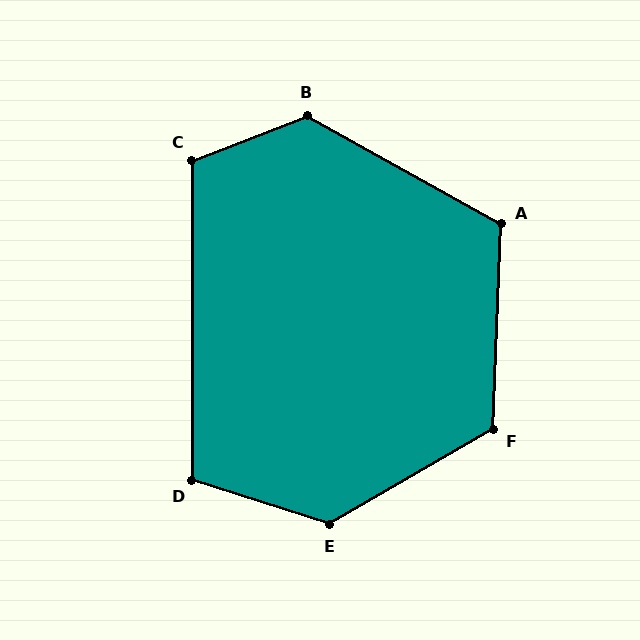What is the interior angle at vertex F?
Approximately 122 degrees (obtuse).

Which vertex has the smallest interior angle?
D, at approximately 108 degrees.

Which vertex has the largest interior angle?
E, at approximately 132 degrees.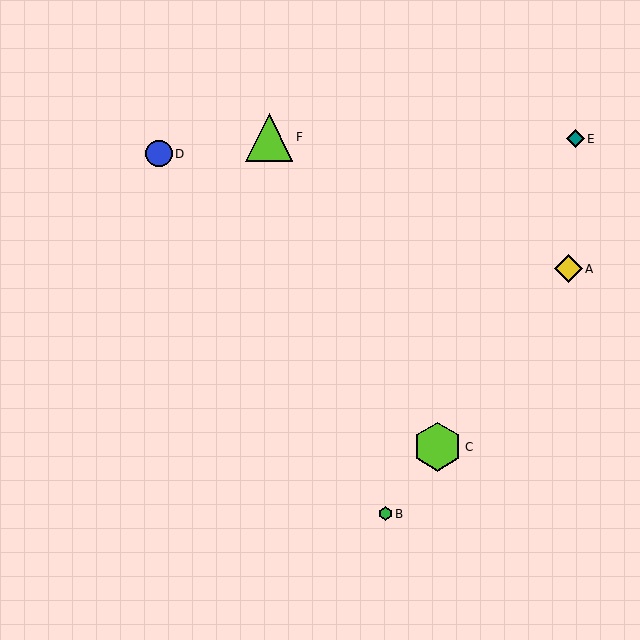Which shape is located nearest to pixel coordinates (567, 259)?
The yellow diamond (labeled A) at (568, 269) is nearest to that location.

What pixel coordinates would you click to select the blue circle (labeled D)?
Click at (159, 154) to select the blue circle D.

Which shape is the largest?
The lime hexagon (labeled C) is the largest.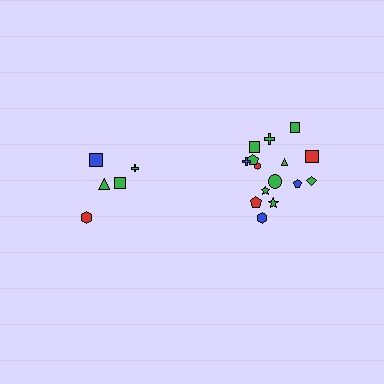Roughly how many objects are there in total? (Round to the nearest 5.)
Roughly 20 objects in total.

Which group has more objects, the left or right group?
The right group.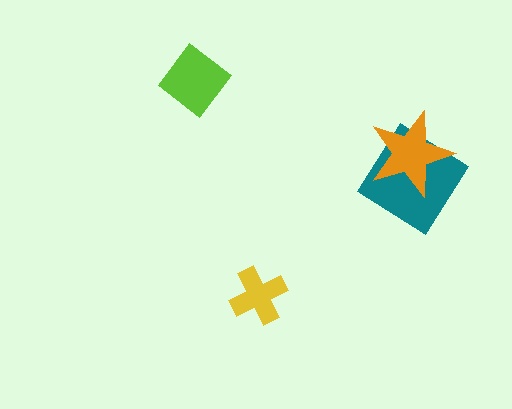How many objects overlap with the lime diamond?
0 objects overlap with the lime diamond.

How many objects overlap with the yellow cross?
0 objects overlap with the yellow cross.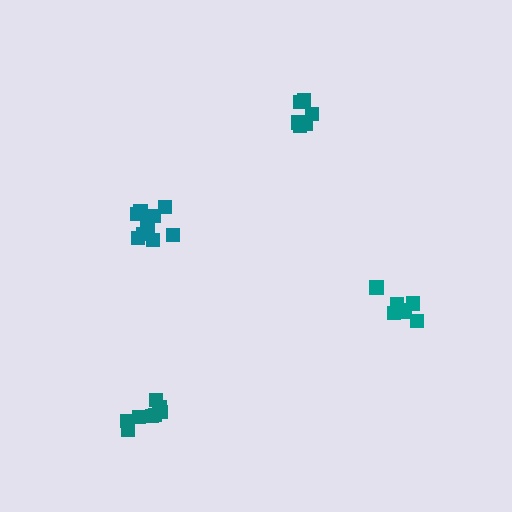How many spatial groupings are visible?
There are 4 spatial groupings.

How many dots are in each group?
Group 1: 10 dots, Group 2: 7 dots, Group 3: 6 dots, Group 4: 8 dots (31 total).